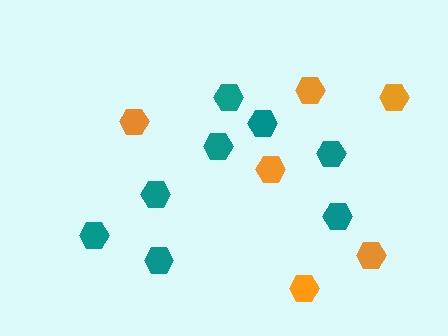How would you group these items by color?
There are 2 groups: one group of teal hexagons (8) and one group of orange hexagons (6).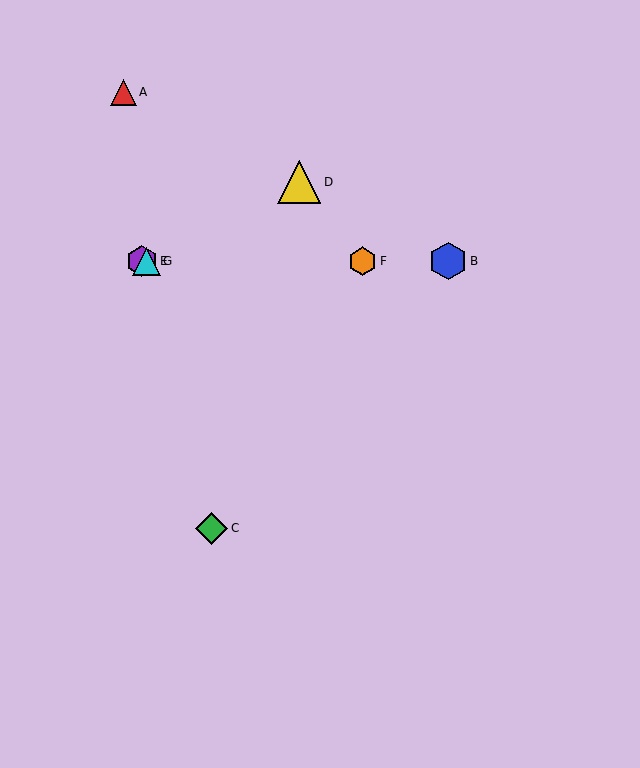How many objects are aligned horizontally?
4 objects (B, E, F, G) are aligned horizontally.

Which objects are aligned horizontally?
Objects B, E, F, G are aligned horizontally.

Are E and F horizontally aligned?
Yes, both are at y≈261.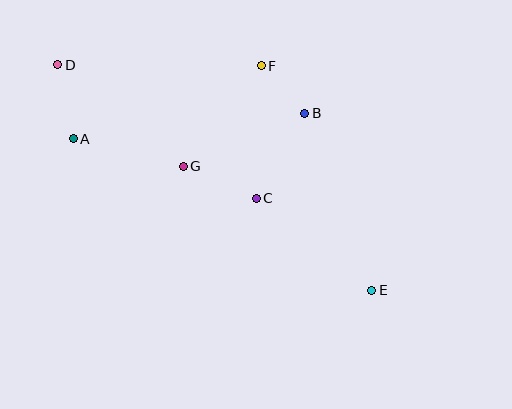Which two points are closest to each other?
Points B and F are closest to each other.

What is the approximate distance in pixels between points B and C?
The distance between B and C is approximately 98 pixels.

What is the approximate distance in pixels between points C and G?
The distance between C and G is approximately 80 pixels.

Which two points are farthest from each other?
Points D and E are farthest from each other.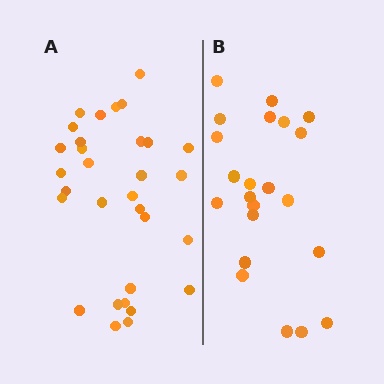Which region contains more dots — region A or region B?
Region A (the left region) has more dots.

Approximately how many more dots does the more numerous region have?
Region A has roughly 8 or so more dots than region B.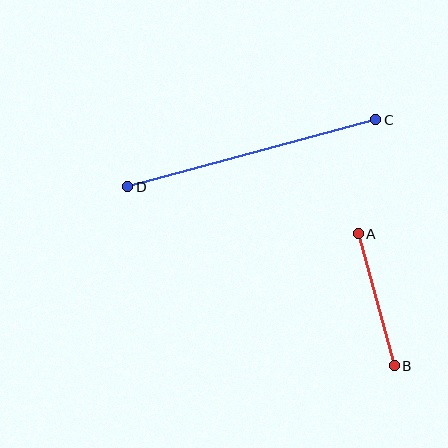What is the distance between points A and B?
The distance is approximately 137 pixels.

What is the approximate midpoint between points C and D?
The midpoint is at approximately (252, 153) pixels.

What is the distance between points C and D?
The distance is approximately 257 pixels.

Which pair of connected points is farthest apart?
Points C and D are farthest apart.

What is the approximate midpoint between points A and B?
The midpoint is at approximately (376, 300) pixels.